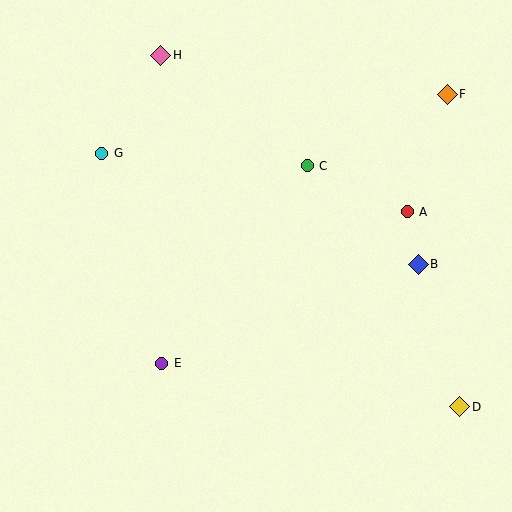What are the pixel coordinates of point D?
Point D is at (460, 407).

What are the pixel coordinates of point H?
Point H is at (161, 55).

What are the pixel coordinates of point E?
Point E is at (162, 363).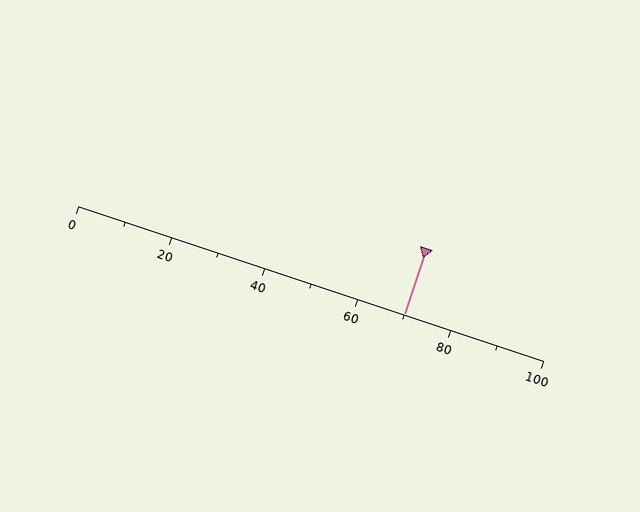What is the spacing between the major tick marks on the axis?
The major ticks are spaced 20 apart.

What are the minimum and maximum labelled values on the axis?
The axis runs from 0 to 100.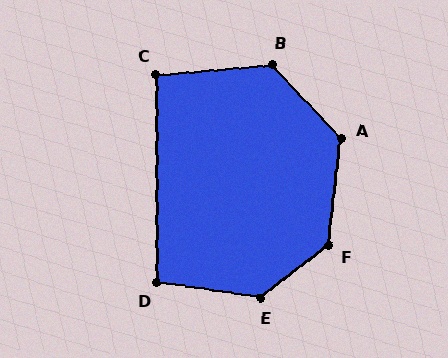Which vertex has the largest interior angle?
E, at approximately 135 degrees.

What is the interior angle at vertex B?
Approximately 128 degrees (obtuse).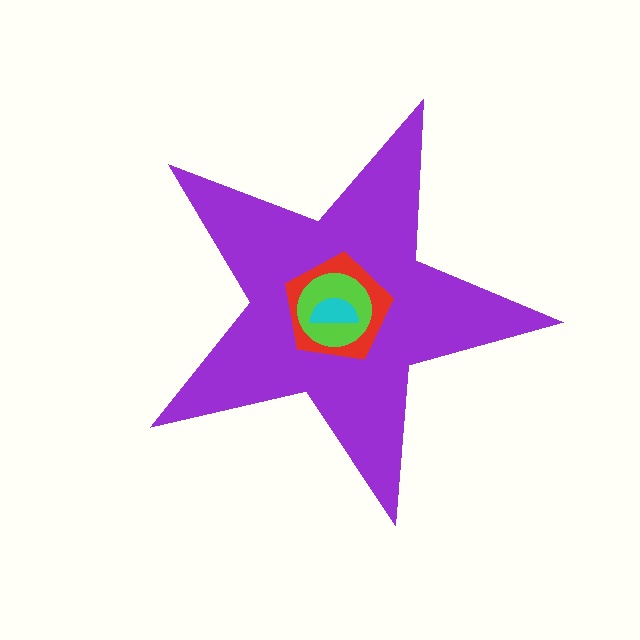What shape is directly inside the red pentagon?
The lime circle.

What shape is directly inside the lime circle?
The cyan semicircle.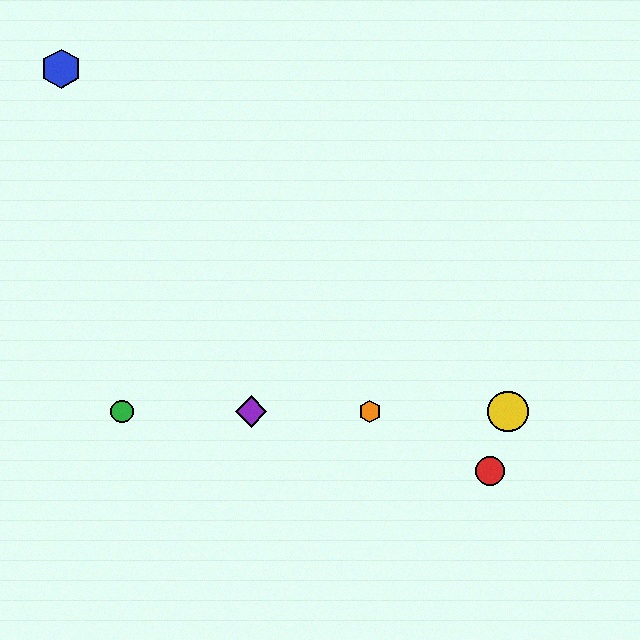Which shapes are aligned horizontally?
The green circle, the yellow circle, the purple diamond, the orange hexagon are aligned horizontally.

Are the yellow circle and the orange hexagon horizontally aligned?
Yes, both are at y≈411.